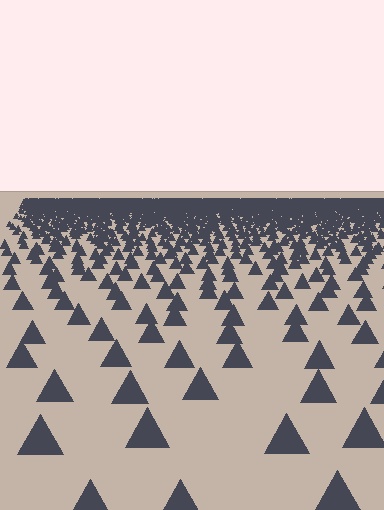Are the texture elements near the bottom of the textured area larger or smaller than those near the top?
Larger. Near the bottom, elements are closer to the viewer and appear at a bigger on-screen size.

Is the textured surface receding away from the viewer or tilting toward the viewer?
The surface is receding away from the viewer. Texture elements get smaller and denser toward the top.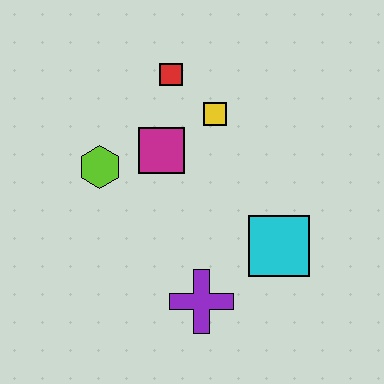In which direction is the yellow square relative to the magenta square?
The yellow square is to the right of the magenta square.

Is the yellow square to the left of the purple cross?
No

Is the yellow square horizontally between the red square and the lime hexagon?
No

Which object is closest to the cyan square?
The purple cross is closest to the cyan square.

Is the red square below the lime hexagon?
No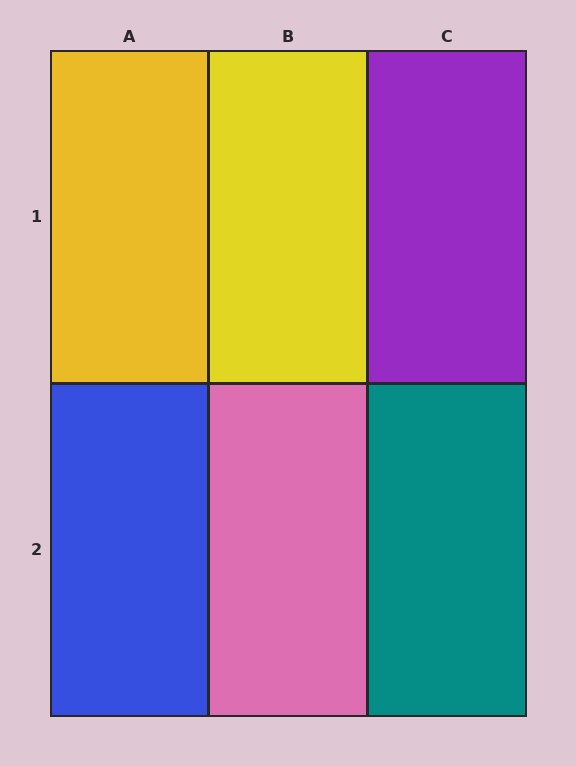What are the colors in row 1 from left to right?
Yellow, yellow, purple.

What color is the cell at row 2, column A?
Blue.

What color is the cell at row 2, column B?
Pink.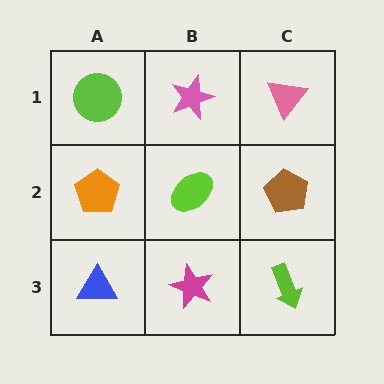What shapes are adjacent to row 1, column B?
A lime ellipse (row 2, column B), a lime circle (row 1, column A), a pink triangle (row 1, column C).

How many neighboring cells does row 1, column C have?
2.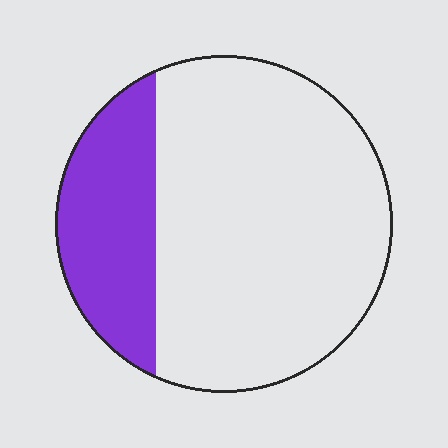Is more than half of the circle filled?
No.